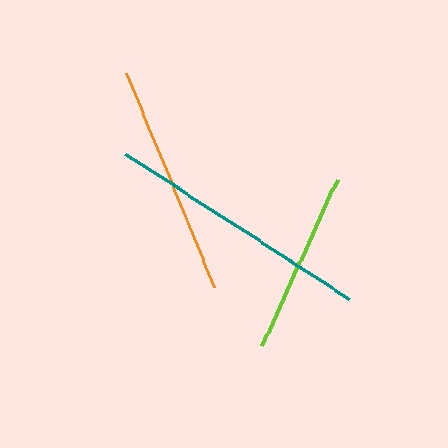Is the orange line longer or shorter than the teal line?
The teal line is longer than the orange line.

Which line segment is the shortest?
The lime line is the shortest at approximately 183 pixels.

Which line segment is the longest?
The teal line is the longest at approximately 267 pixels.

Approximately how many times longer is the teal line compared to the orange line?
The teal line is approximately 1.2 times the length of the orange line.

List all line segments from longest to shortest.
From longest to shortest: teal, orange, lime.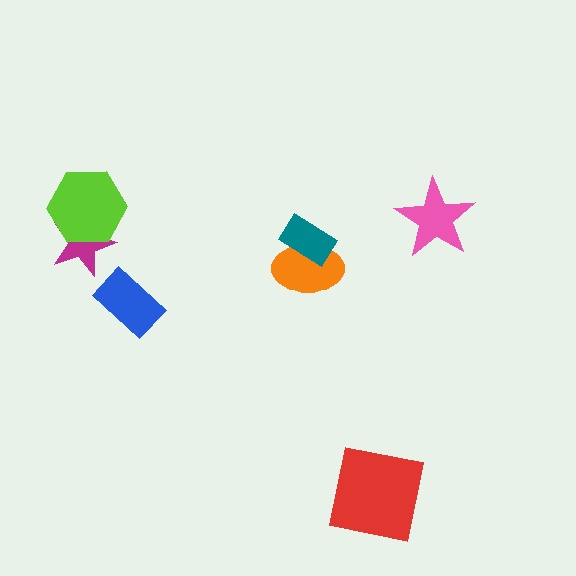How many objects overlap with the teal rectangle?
1 object overlaps with the teal rectangle.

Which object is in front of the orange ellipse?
The teal rectangle is in front of the orange ellipse.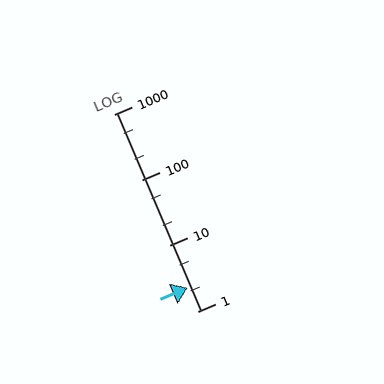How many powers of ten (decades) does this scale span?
The scale spans 3 decades, from 1 to 1000.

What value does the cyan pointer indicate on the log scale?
The pointer indicates approximately 2.3.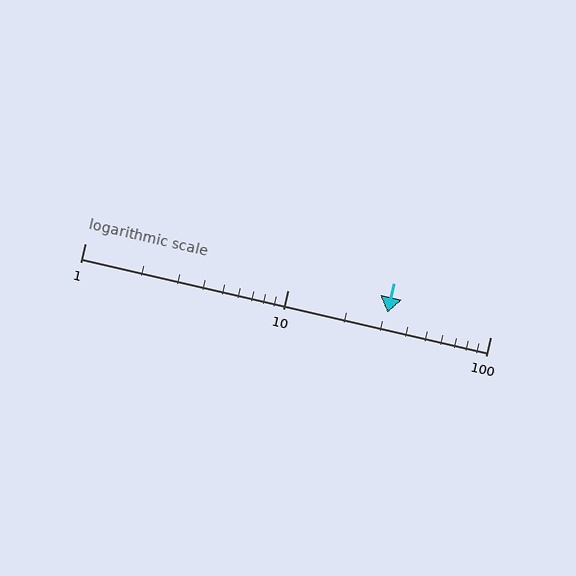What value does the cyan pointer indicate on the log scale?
The pointer indicates approximately 31.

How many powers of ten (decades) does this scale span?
The scale spans 2 decades, from 1 to 100.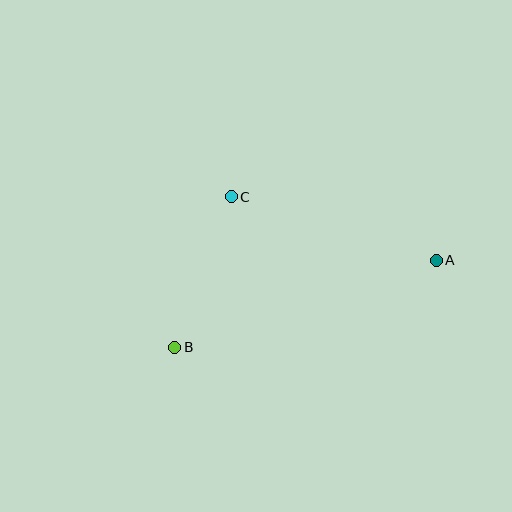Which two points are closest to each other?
Points B and C are closest to each other.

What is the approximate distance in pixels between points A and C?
The distance between A and C is approximately 214 pixels.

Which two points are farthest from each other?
Points A and B are farthest from each other.